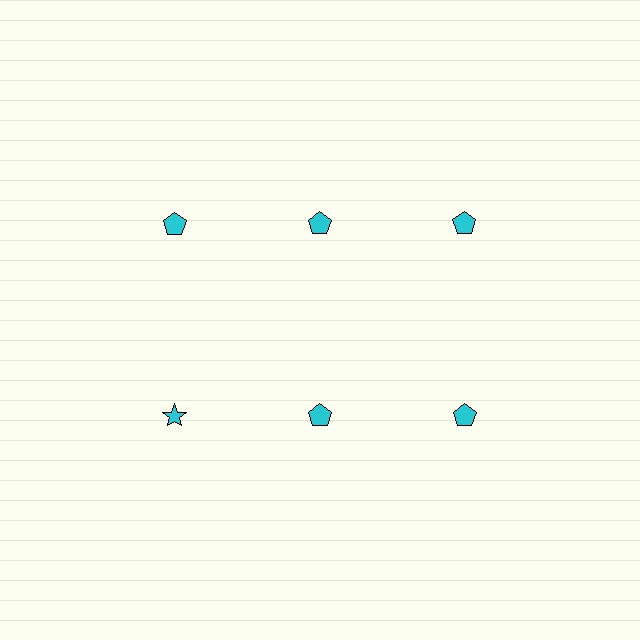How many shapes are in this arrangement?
There are 6 shapes arranged in a grid pattern.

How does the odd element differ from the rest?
It has a different shape: star instead of pentagon.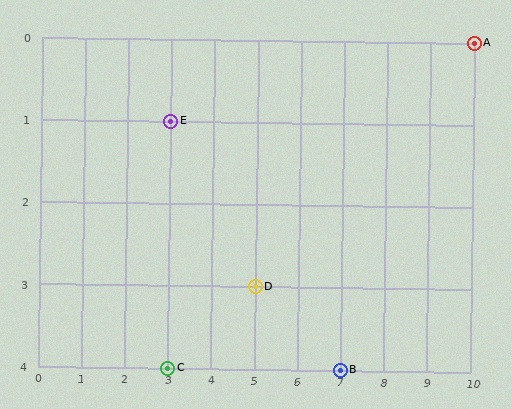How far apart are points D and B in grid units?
Points D and B are 2 columns and 1 row apart (about 2.2 grid units diagonally).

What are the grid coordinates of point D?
Point D is at grid coordinates (5, 3).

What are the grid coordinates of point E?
Point E is at grid coordinates (3, 1).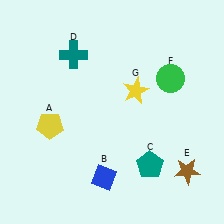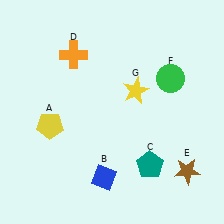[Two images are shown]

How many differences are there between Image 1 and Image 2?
There is 1 difference between the two images.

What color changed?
The cross (D) changed from teal in Image 1 to orange in Image 2.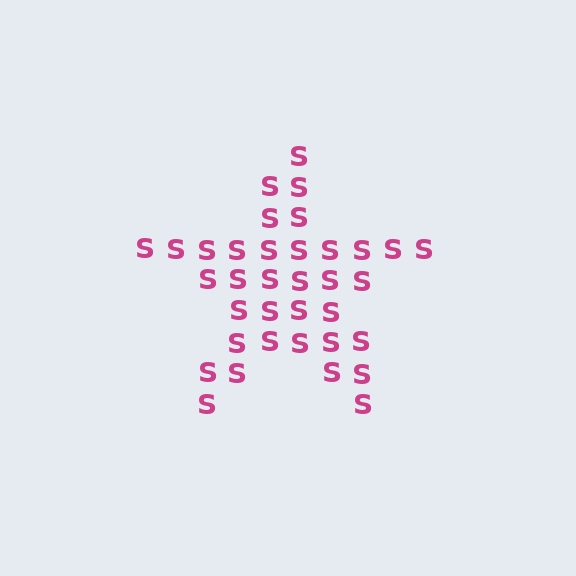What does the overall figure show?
The overall figure shows a star.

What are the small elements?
The small elements are letter S's.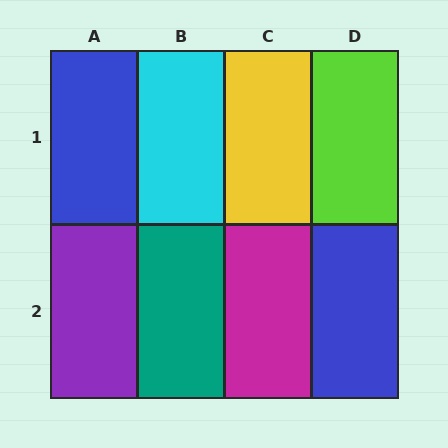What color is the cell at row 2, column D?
Blue.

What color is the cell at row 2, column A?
Purple.